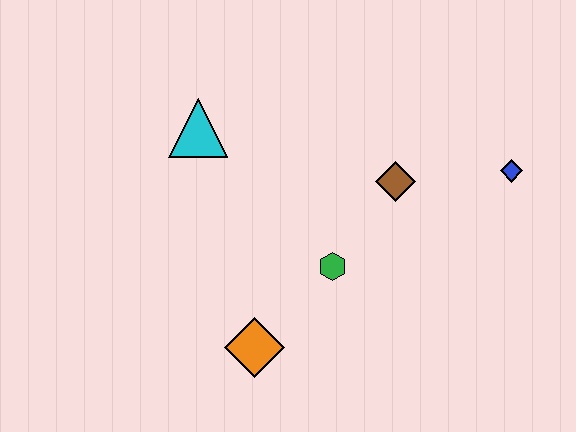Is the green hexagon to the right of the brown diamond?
No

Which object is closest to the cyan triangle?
The green hexagon is closest to the cyan triangle.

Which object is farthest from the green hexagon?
The blue diamond is farthest from the green hexagon.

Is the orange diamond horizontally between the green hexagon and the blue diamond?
No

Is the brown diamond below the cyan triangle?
Yes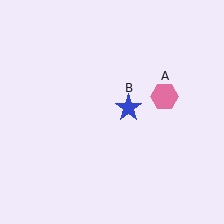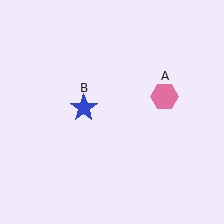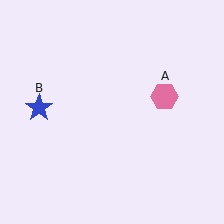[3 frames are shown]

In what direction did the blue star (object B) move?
The blue star (object B) moved left.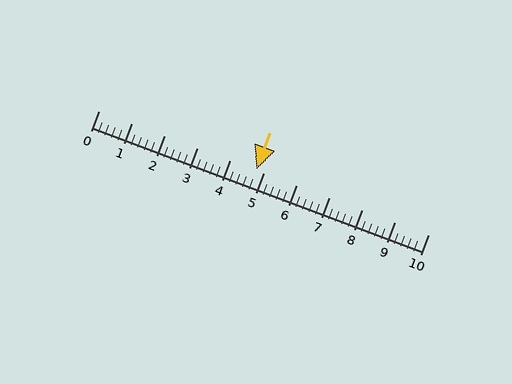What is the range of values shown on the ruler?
The ruler shows values from 0 to 10.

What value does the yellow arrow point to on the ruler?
The yellow arrow points to approximately 4.8.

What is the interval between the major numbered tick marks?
The major tick marks are spaced 1 units apart.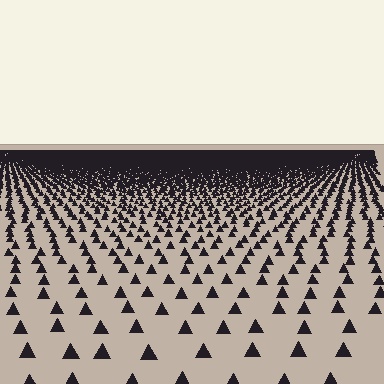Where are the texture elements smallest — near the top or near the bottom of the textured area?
Near the top.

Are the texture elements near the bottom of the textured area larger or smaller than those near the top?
Larger. Near the bottom, elements are closer to the viewer and appear at a bigger on-screen size.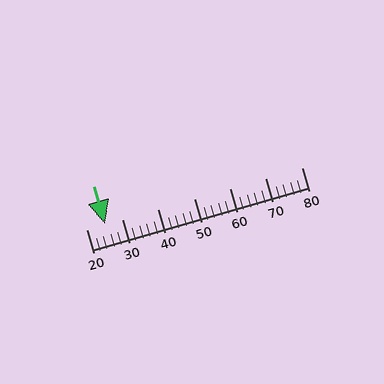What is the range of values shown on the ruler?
The ruler shows values from 20 to 80.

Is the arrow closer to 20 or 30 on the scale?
The arrow is closer to 30.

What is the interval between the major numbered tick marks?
The major tick marks are spaced 10 units apart.